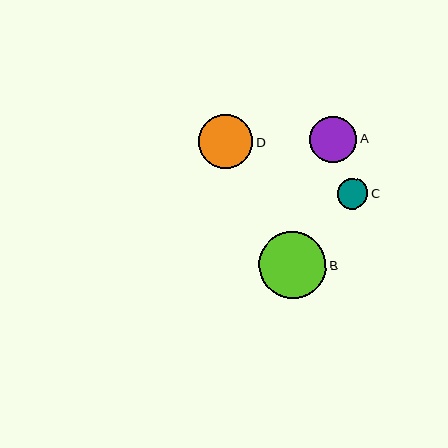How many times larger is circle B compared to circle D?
Circle B is approximately 1.2 times the size of circle D.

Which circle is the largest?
Circle B is the largest with a size of approximately 67 pixels.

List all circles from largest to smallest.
From largest to smallest: B, D, A, C.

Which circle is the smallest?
Circle C is the smallest with a size of approximately 31 pixels.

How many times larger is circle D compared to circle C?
Circle D is approximately 1.8 times the size of circle C.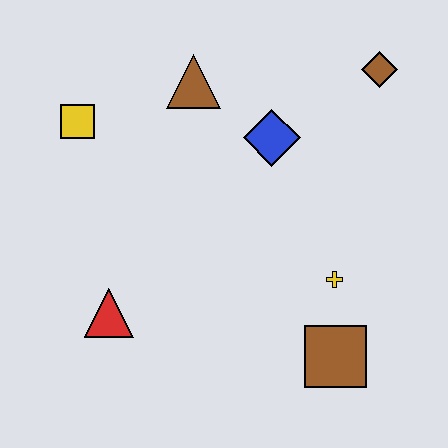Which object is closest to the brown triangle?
The blue diamond is closest to the brown triangle.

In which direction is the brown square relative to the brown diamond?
The brown square is below the brown diamond.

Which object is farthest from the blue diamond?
The red triangle is farthest from the blue diamond.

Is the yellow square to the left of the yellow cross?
Yes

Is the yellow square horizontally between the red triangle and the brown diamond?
No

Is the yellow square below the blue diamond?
No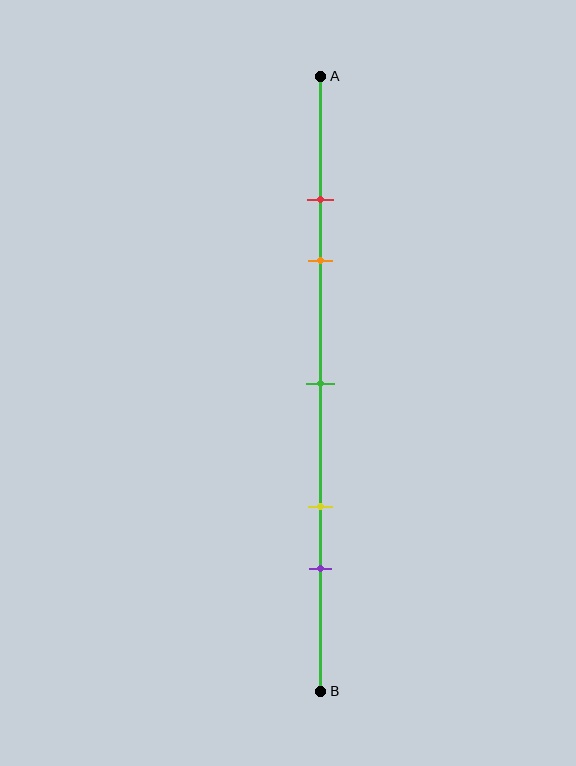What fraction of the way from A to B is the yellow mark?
The yellow mark is approximately 70% (0.7) of the way from A to B.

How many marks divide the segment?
There are 5 marks dividing the segment.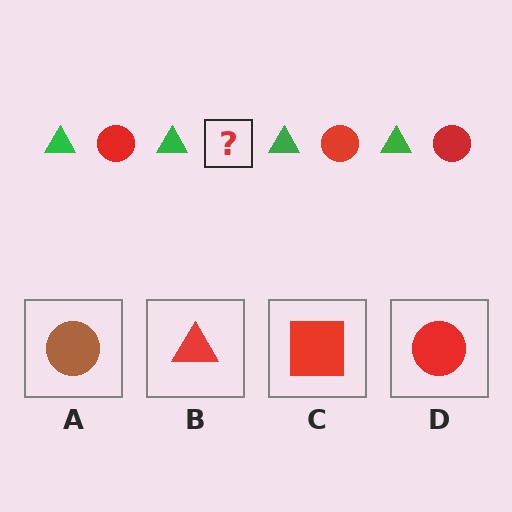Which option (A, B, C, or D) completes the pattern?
D.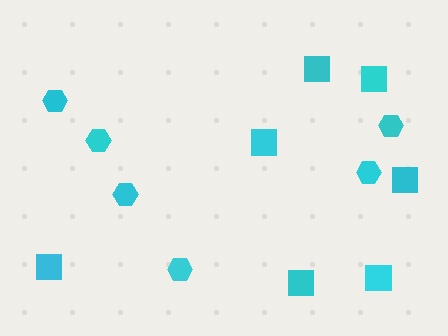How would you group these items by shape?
There are 2 groups: one group of hexagons (6) and one group of squares (7).